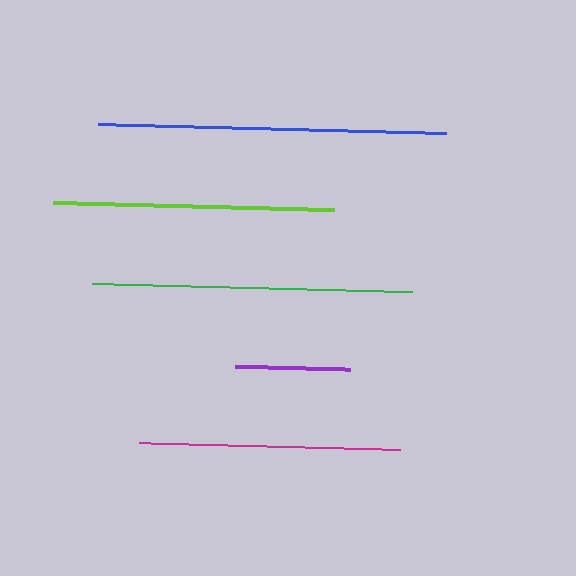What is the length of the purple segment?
The purple segment is approximately 115 pixels long.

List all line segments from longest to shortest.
From longest to shortest: blue, green, lime, magenta, purple.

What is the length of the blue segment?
The blue segment is approximately 348 pixels long.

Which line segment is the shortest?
The purple line is the shortest at approximately 115 pixels.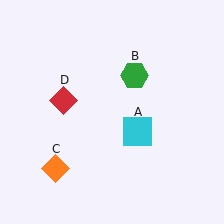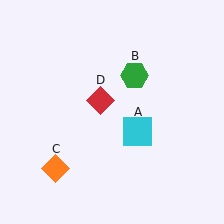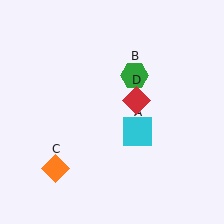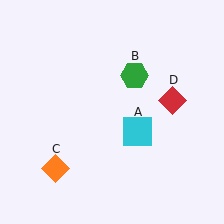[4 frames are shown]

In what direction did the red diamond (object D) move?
The red diamond (object D) moved right.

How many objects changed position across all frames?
1 object changed position: red diamond (object D).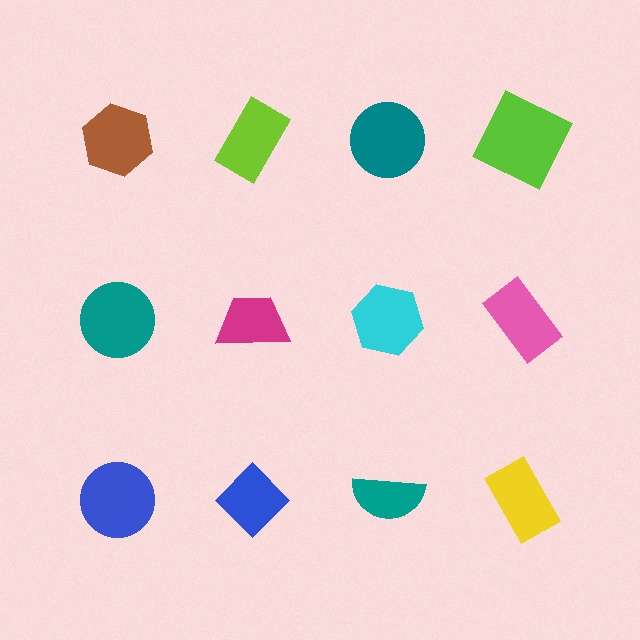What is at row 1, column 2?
A lime rectangle.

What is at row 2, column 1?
A teal circle.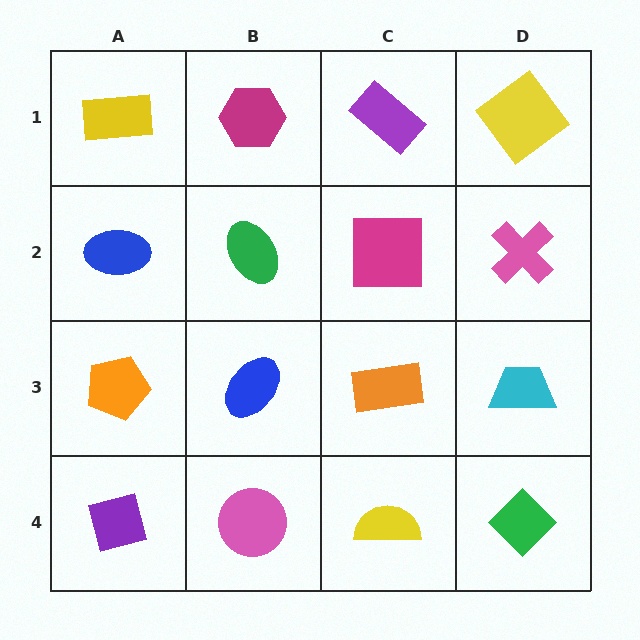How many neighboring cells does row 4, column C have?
3.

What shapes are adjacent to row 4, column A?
An orange pentagon (row 3, column A), a pink circle (row 4, column B).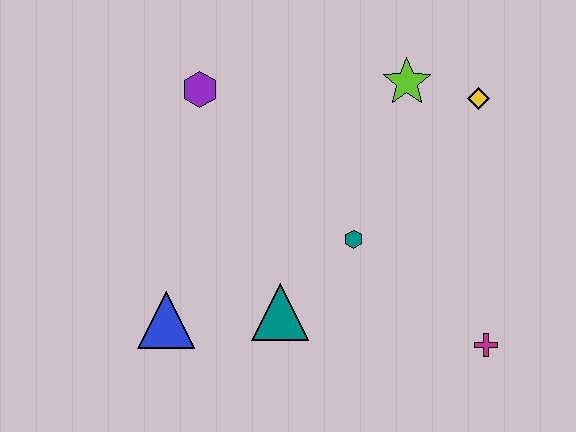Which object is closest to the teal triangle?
The teal hexagon is closest to the teal triangle.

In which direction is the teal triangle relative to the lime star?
The teal triangle is below the lime star.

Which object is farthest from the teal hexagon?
The purple hexagon is farthest from the teal hexagon.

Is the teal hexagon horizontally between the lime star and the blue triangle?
Yes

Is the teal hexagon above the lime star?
No